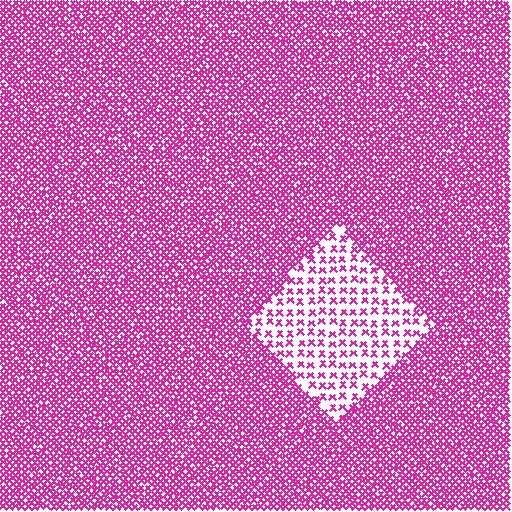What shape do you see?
I see a diamond.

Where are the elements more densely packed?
The elements are more densely packed outside the diamond boundary.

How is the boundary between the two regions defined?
The boundary is defined by a change in element density (approximately 2.8x ratio). All elements are the same color, size, and shape.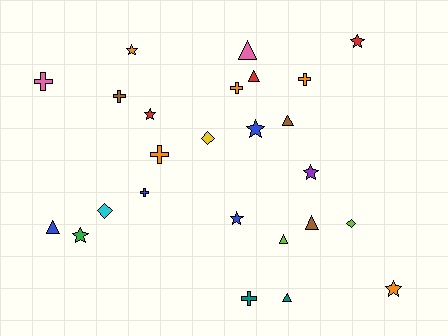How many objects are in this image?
There are 25 objects.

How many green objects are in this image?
There is 1 green object.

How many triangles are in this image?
There are 7 triangles.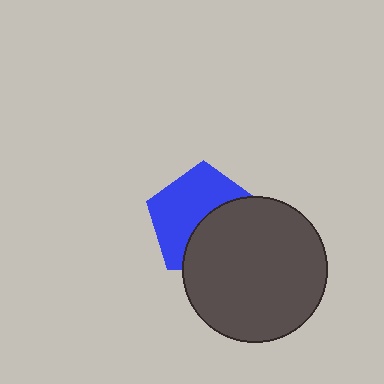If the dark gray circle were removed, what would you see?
You would see the complete blue pentagon.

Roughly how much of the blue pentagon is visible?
About half of it is visible (roughly 56%).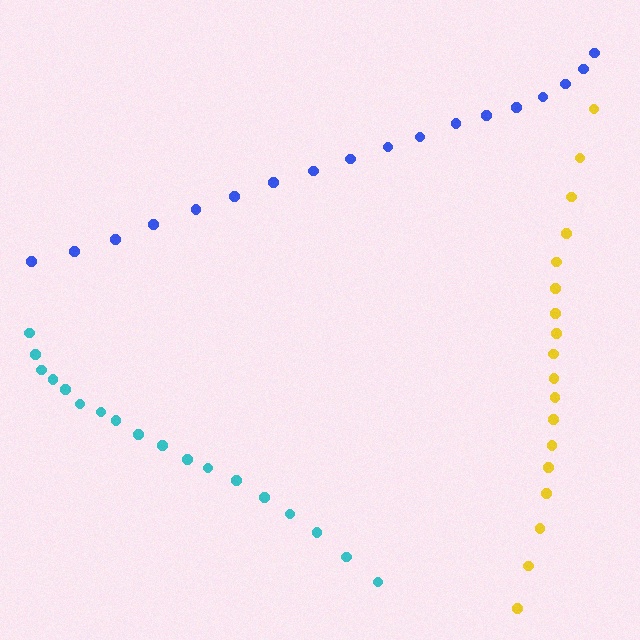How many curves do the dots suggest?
There are 3 distinct paths.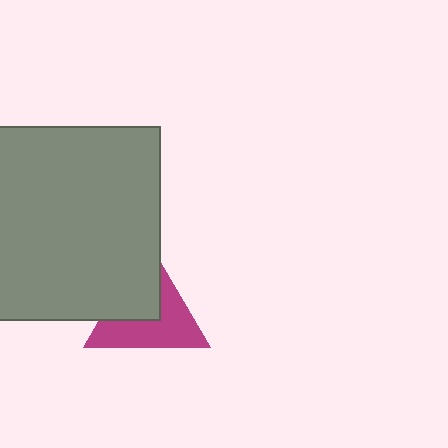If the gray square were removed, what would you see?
You would see the complete magenta triangle.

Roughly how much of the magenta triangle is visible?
About half of it is visible (roughly 56%).